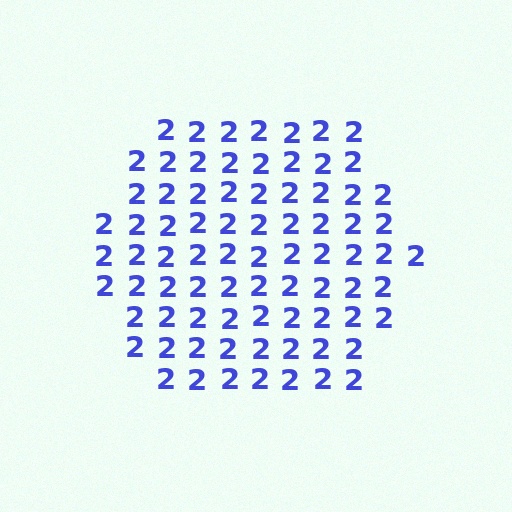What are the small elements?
The small elements are digit 2's.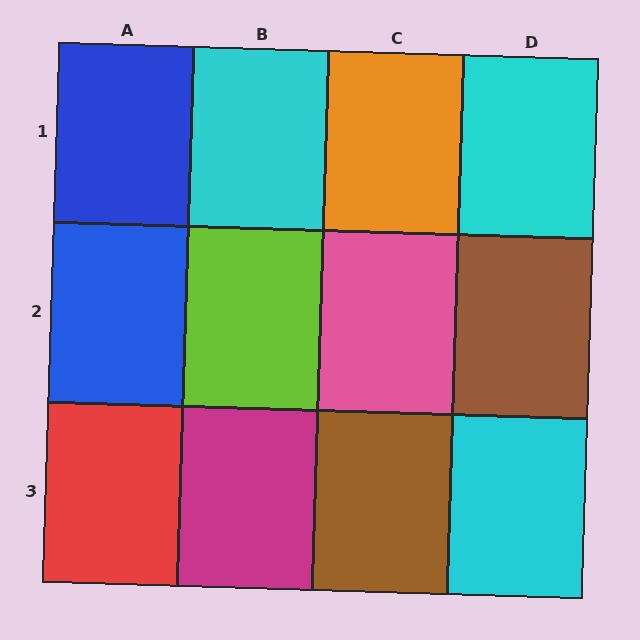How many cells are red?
1 cell is red.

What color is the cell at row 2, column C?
Pink.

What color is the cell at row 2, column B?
Lime.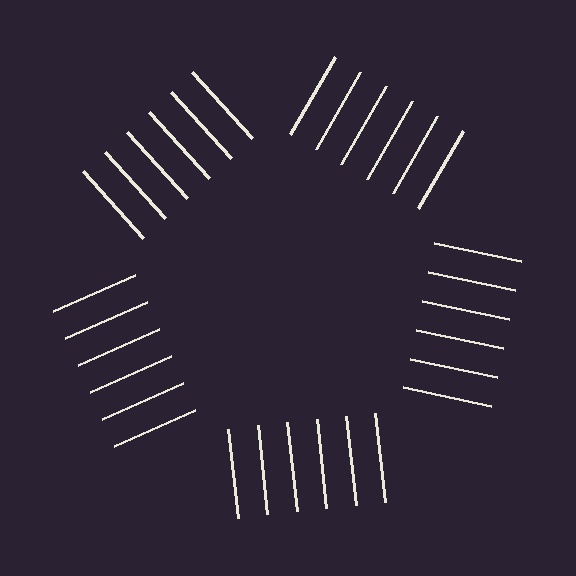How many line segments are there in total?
30 — 6 along each of the 5 edges.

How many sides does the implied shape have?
5 sides — the line-ends trace a pentagon.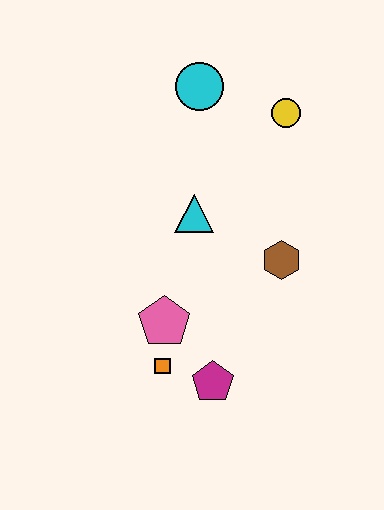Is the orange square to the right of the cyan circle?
No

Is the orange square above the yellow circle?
No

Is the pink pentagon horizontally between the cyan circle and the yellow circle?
No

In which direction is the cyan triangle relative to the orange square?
The cyan triangle is above the orange square.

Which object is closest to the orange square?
The pink pentagon is closest to the orange square.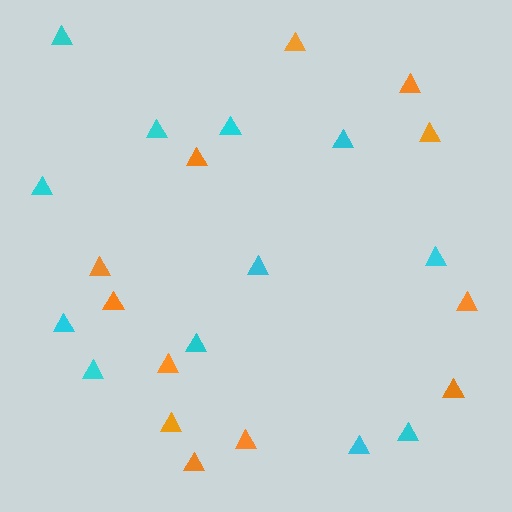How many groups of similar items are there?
There are 2 groups: one group of cyan triangles (12) and one group of orange triangles (12).